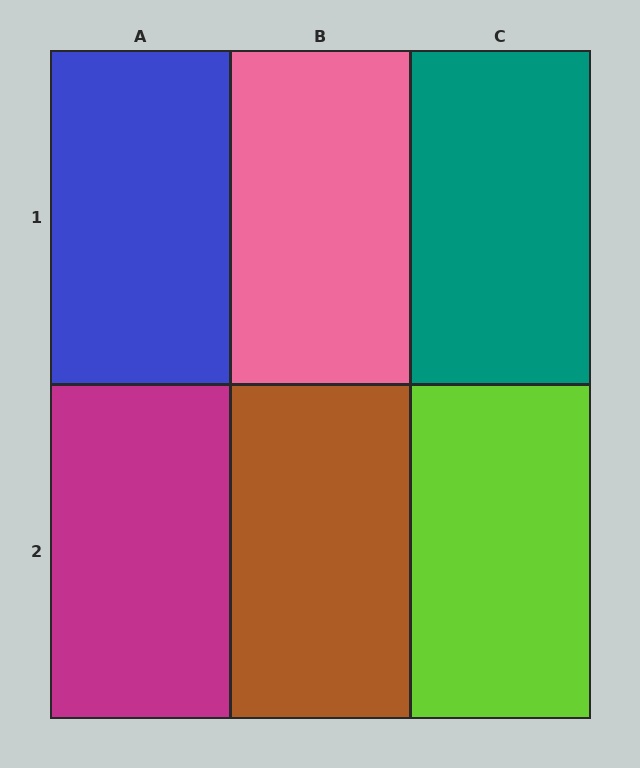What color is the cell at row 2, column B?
Brown.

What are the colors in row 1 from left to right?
Blue, pink, teal.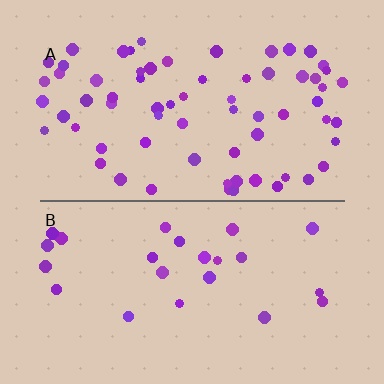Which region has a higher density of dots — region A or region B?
A (the top).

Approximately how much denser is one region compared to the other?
Approximately 2.8× — region A over region B.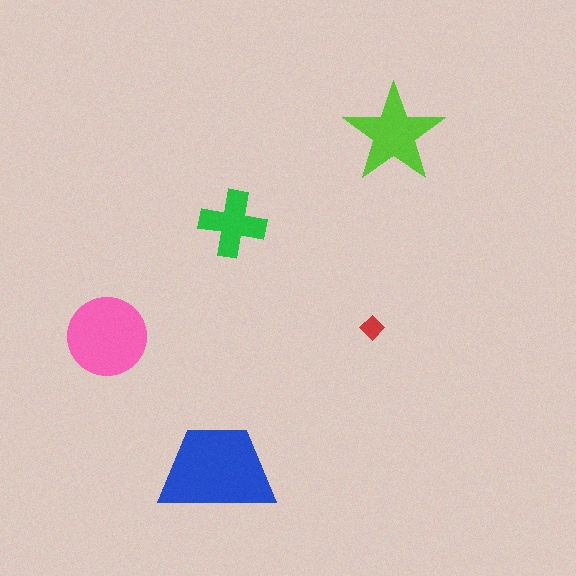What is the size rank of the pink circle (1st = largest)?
2nd.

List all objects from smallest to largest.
The red diamond, the green cross, the lime star, the pink circle, the blue trapezoid.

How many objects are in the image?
There are 5 objects in the image.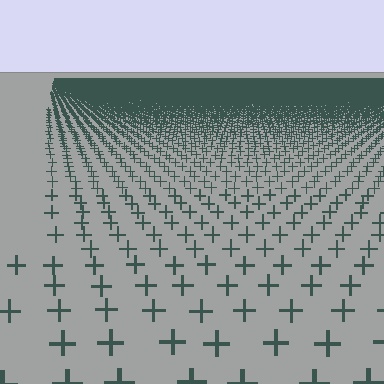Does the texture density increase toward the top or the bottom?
Density increases toward the top.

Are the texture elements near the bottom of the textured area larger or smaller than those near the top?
Larger. Near the bottom, elements are closer to the viewer and appear at a bigger on-screen size.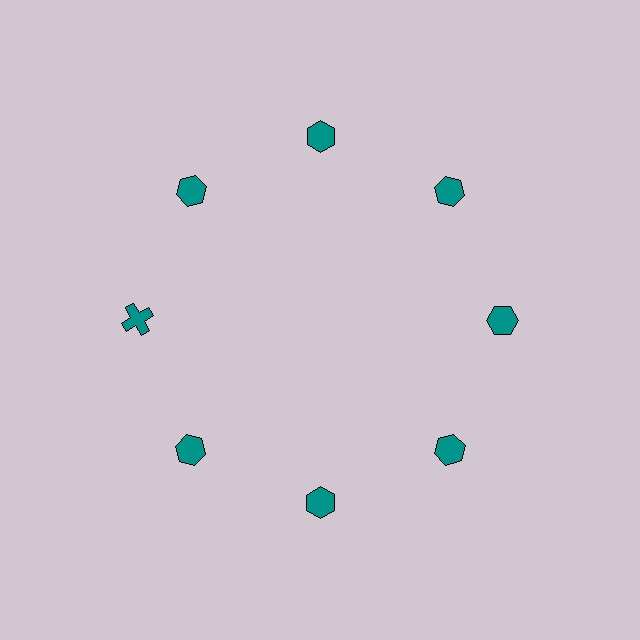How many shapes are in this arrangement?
There are 8 shapes arranged in a ring pattern.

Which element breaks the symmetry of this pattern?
The teal cross at roughly the 9 o'clock position breaks the symmetry. All other shapes are teal hexagons.